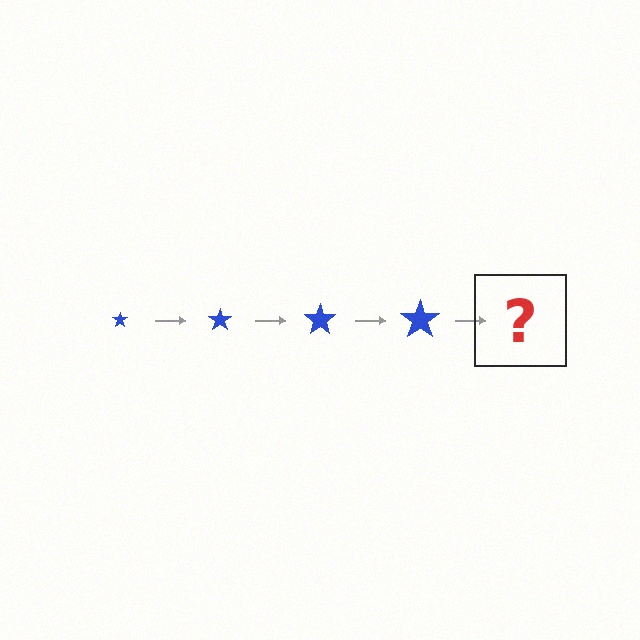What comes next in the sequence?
The next element should be a blue star, larger than the previous one.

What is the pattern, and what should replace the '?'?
The pattern is that the star gets progressively larger each step. The '?' should be a blue star, larger than the previous one.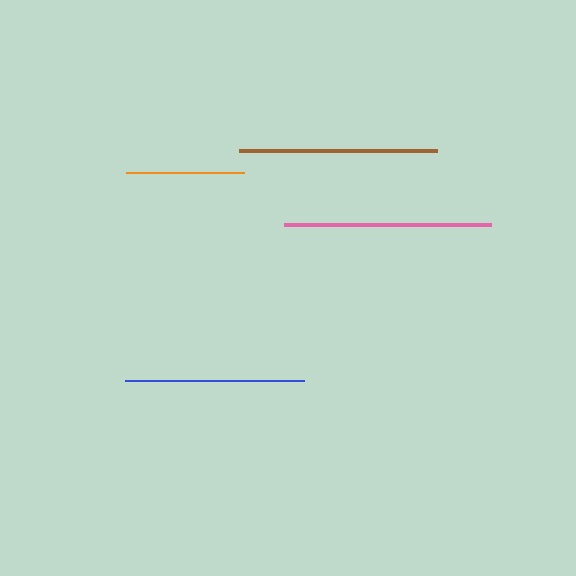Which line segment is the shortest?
The orange line is the shortest at approximately 118 pixels.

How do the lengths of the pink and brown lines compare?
The pink and brown lines are approximately the same length.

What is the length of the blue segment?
The blue segment is approximately 179 pixels long.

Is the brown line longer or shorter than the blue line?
The brown line is longer than the blue line.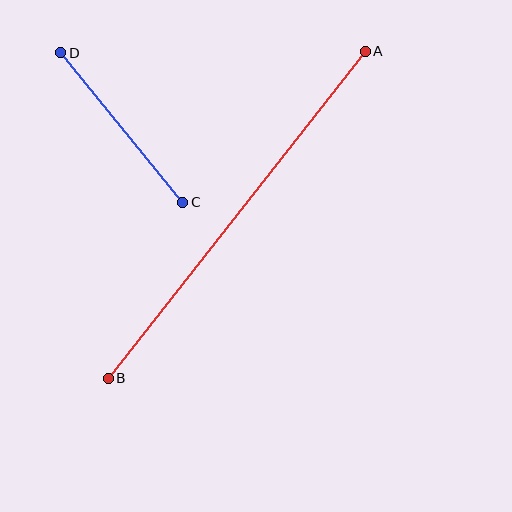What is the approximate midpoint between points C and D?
The midpoint is at approximately (122, 128) pixels.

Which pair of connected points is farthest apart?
Points A and B are farthest apart.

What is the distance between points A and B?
The distance is approximately 416 pixels.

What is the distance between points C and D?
The distance is approximately 193 pixels.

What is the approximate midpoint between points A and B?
The midpoint is at approximately (237, 215) pixels.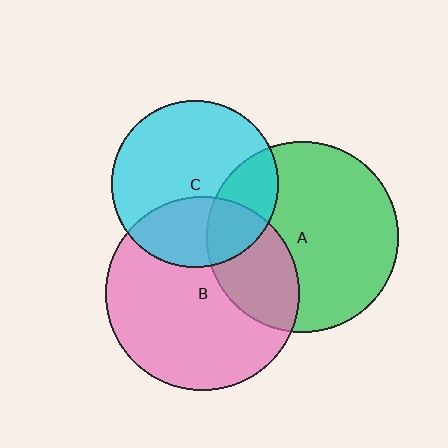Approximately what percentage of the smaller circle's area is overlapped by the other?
Approximately 25%.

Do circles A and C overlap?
Yes.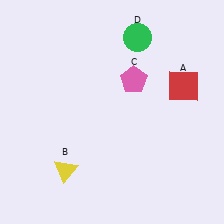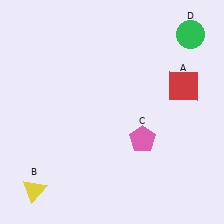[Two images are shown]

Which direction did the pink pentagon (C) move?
The pink pentagon (C) moved down.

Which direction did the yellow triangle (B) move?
The yellow triangle (B) moved left.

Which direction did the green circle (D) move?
The green circle (D) moved right.